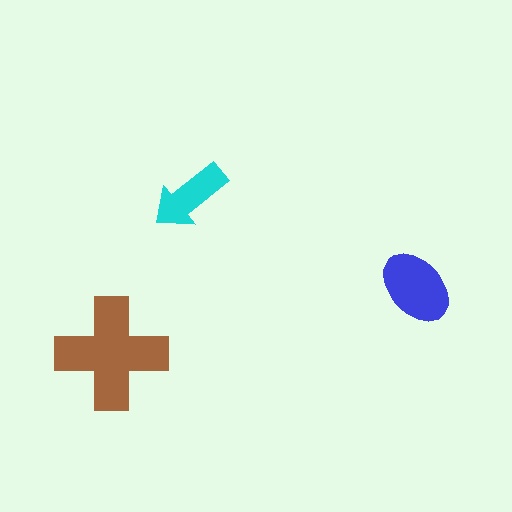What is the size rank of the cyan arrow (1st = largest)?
3rd.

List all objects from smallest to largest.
The cyan arrow, the blue ellipse, the brown cross.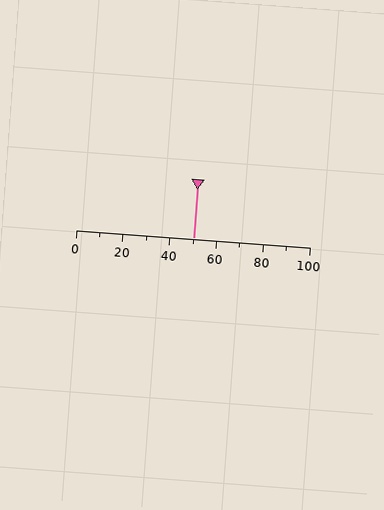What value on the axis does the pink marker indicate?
The marker indicates approximately 50.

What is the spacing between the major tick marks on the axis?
The major ticks are spaced 20 apart.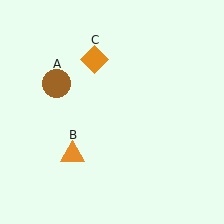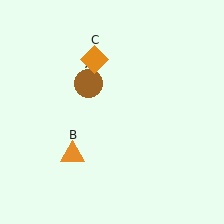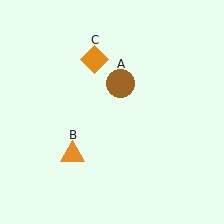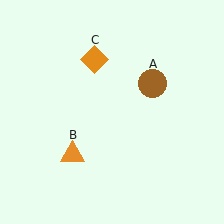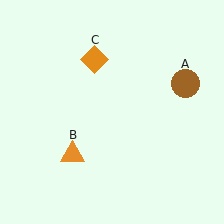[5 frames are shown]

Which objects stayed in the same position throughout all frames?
Orange triangle (object B) and orange diamond (object C) remained stationary.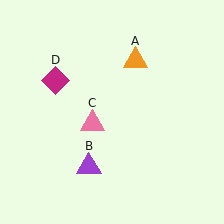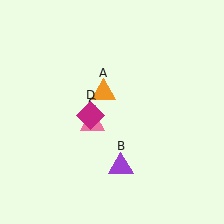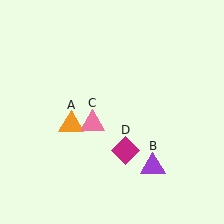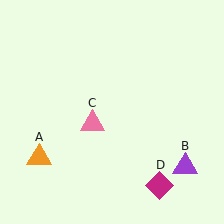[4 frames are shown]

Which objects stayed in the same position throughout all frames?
Pink triangle (object C) remained stationary.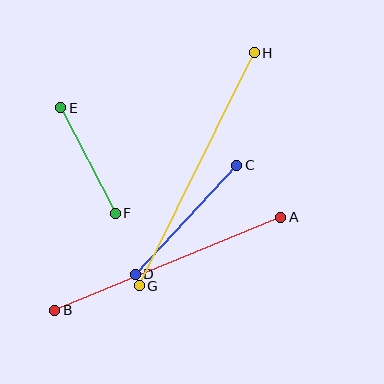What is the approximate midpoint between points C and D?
The midpoint is at approximately (186, 220) pixels.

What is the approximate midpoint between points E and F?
The midpoint is at approximately (88, 161) pixels.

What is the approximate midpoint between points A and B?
The midpoint is at approximately (168, 264) pixels.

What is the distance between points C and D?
The distance is approximately 149 pixels.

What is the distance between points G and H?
The distance is approximately 260 pixels.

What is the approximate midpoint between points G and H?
The midpoint is at approximately (197, 169) pixels.